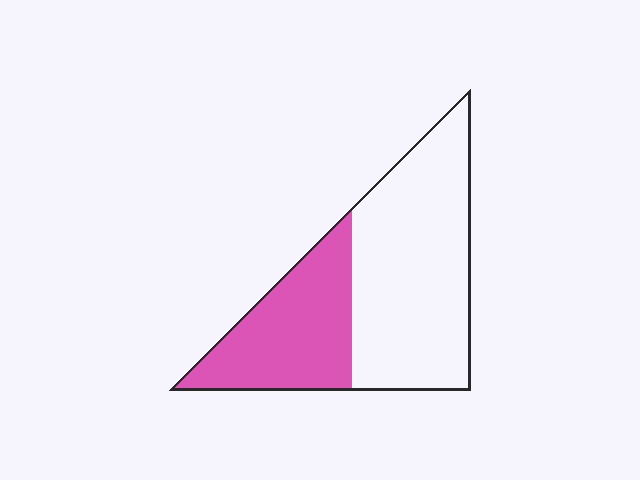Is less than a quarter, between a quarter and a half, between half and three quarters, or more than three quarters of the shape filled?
Between a quarter and a half.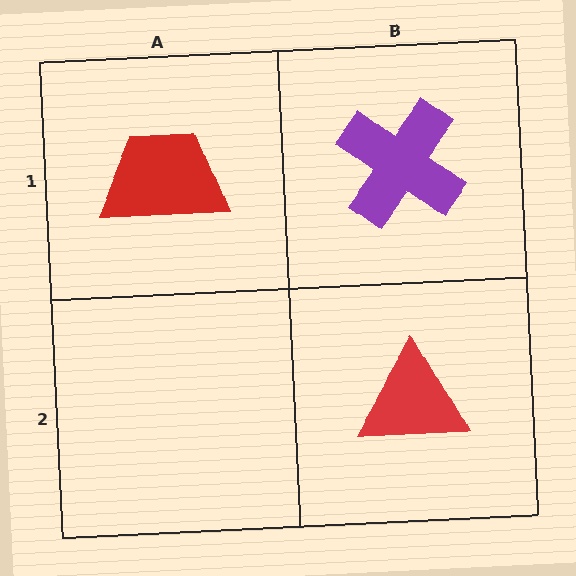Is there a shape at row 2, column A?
No, that cell is empty.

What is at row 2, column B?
A red triangle.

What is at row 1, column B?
A purple cross.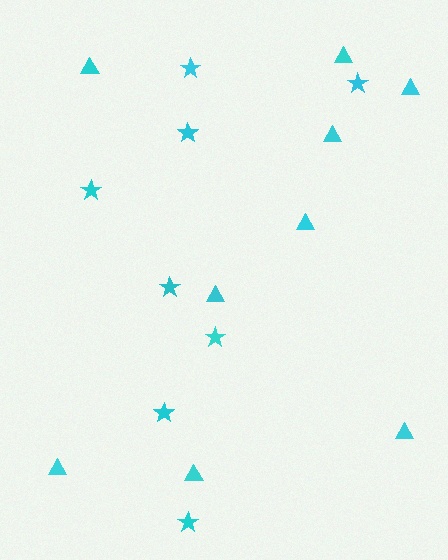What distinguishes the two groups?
There are 2 groups: one group of triangles (9) and one group of stars (8).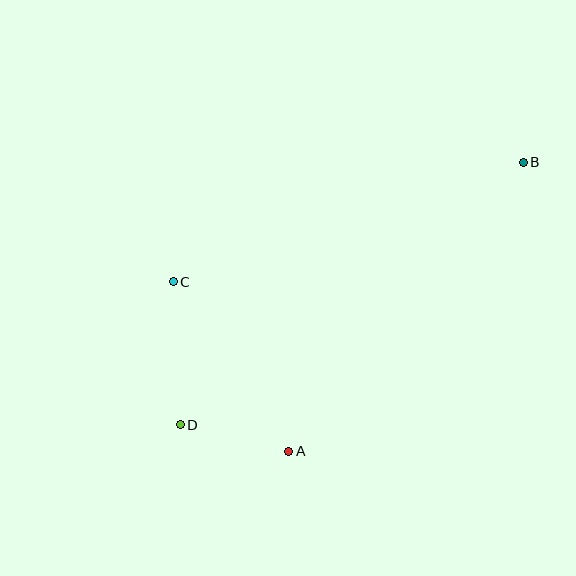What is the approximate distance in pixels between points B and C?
The distance between B and C is approximately 370 pixels.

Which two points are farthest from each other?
Points B and D are farthest from each other.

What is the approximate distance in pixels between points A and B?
The distance between A and B is approximately 372 pixels.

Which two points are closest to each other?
Points A and D are closest to each other.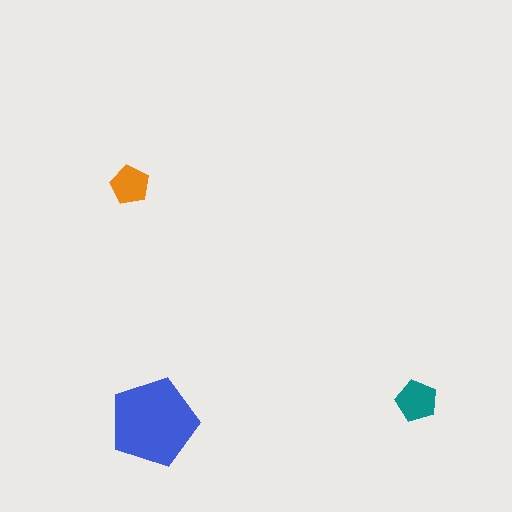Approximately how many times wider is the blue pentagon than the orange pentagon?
About 2 times wider.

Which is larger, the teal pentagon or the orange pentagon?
The teal one.